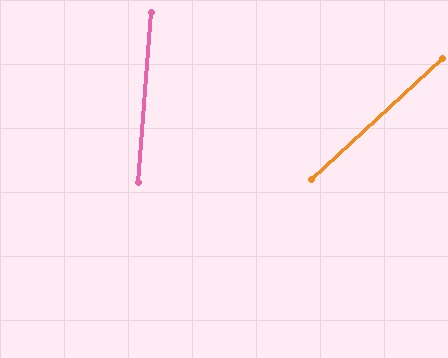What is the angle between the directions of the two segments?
Approximately 43 degrees.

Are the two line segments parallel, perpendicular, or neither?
Neither parallel nor perpendicular — they differ by about 43°.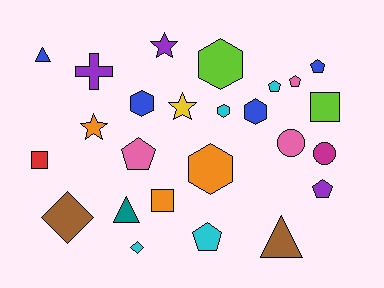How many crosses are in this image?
There is 1 cross.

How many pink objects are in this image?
There are 3 pink objects.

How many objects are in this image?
There are 25 objects.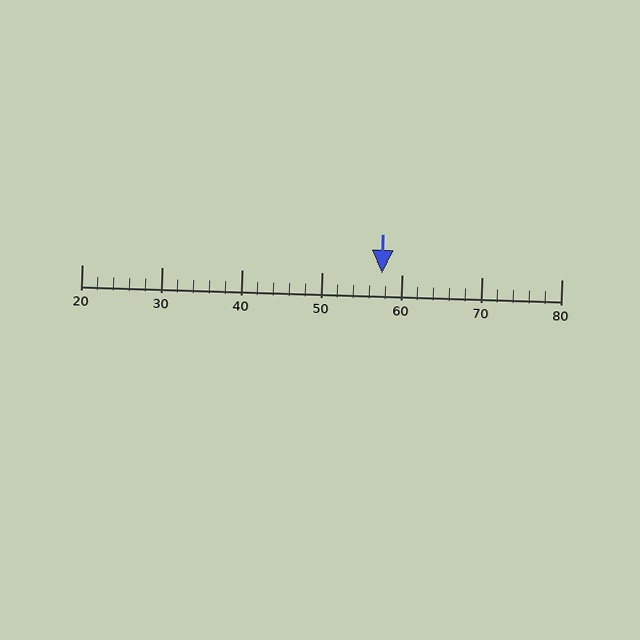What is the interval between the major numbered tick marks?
The major tick marks are spaced 10 units apart.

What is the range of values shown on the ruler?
The ruler shows values from 20 to 80.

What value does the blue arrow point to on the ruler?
The blue arrow points to approximately 58.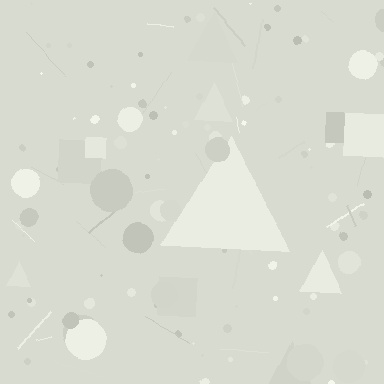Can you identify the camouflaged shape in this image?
The camouflaged shape is a triangle.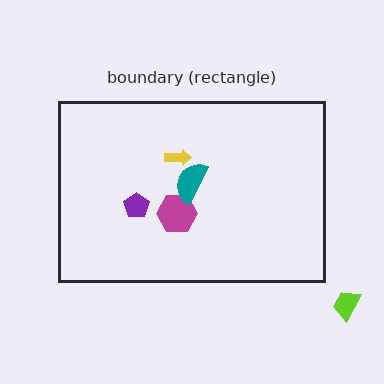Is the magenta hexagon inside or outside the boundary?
Inside.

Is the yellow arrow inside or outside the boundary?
Inside.